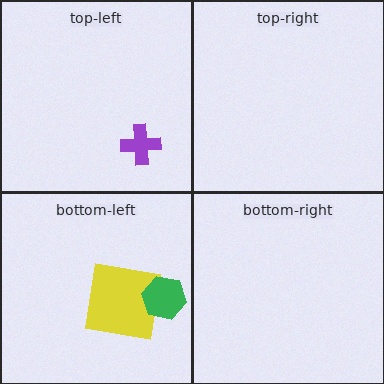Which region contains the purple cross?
The top-left region.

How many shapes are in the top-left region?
1.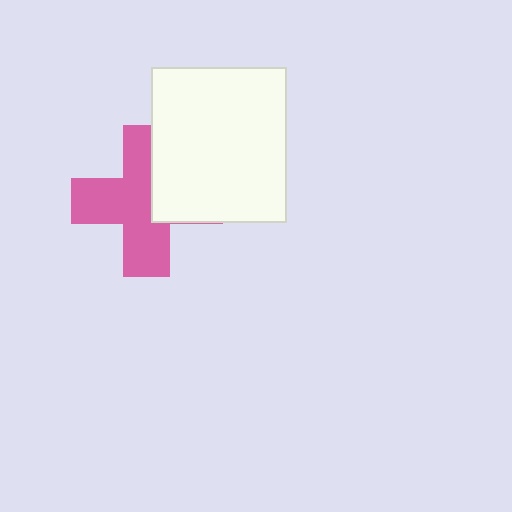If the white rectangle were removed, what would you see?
You would see the complete pink cross.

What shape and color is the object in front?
The object in front is a white rectangle.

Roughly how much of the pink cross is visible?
About half of it is visible (roughly 64%).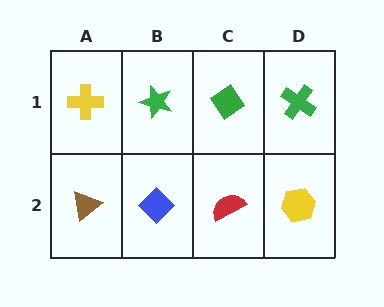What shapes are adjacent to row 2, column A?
A yellow cross (row 1, column A), a blue diamond (row 2, column B).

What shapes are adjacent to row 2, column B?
A green star (row 1, column B), a brown triangle (row 2, column A), a red semicircle (row 2, column C).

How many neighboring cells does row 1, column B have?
3.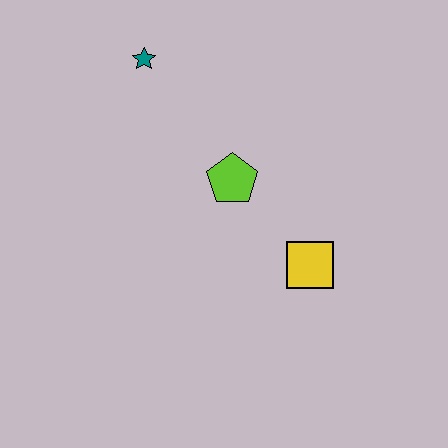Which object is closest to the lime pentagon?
The yellow square is closest to the lime pentagon.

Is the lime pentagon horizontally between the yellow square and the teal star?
Yes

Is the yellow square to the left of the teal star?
No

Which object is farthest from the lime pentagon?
The teal star is farthest from the lime pentagon.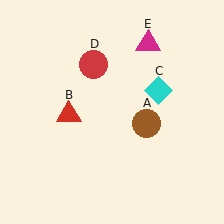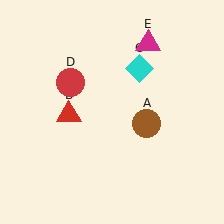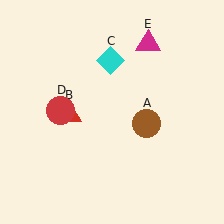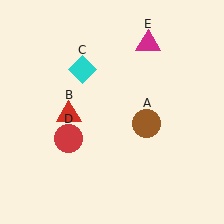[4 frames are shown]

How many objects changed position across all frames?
2 objects changed position: cyan diamond (object C), red circle (object D).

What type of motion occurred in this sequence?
The cyan diamond (object C), red circle (object D) rotated counterclockwise around the center of the scene.